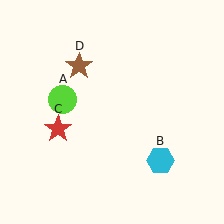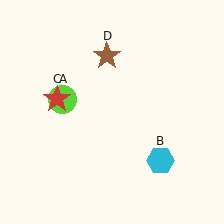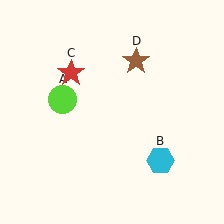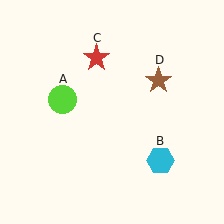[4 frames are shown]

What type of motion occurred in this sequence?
The red star (object C), brown star (object D) rotated clockwise around the center of the scene.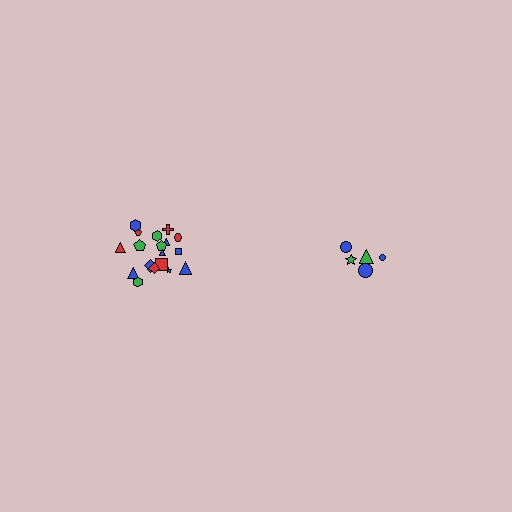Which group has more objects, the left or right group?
The left group.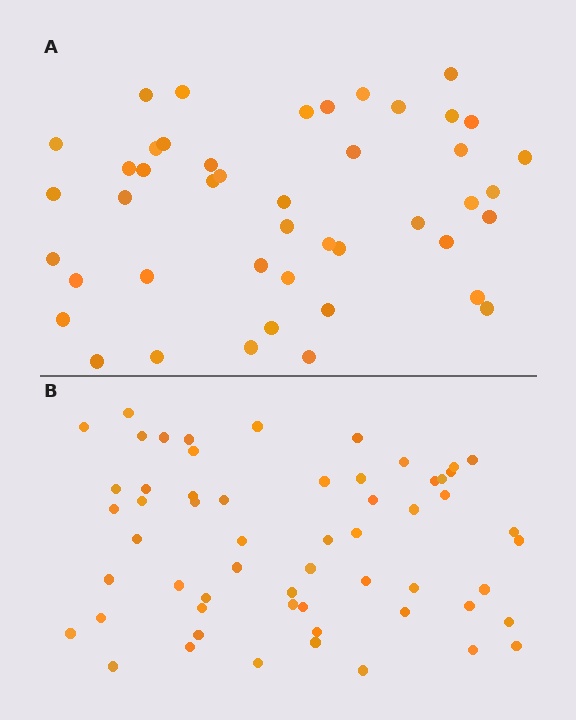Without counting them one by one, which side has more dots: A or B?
Region B (the bottom region) has more dots.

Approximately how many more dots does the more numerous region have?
Region B has approximately 15 more dots than region A.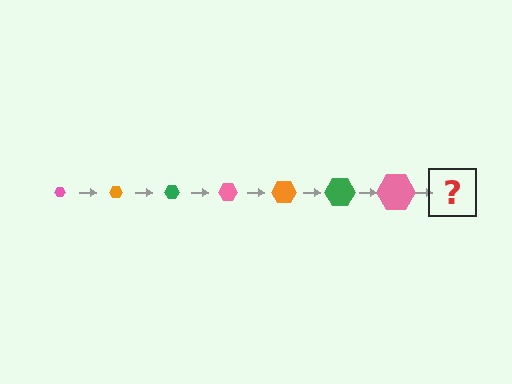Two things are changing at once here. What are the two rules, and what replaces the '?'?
The two rules are that the hexagon grows larger each step and the color cycles through pink, orange, and green. The '?' should be an orange hexagon, larger than the previous one.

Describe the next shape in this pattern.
It should be an orange hexagon, larger than the previous one.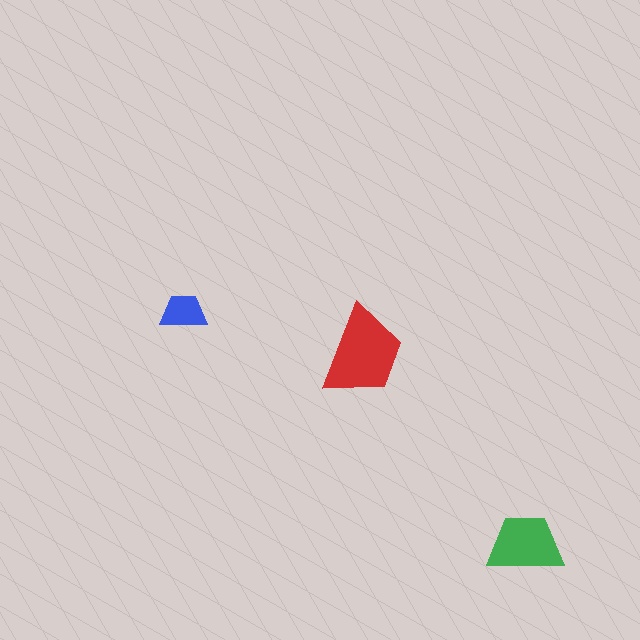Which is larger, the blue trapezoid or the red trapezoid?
The red one.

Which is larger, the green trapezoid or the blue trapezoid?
The green one.